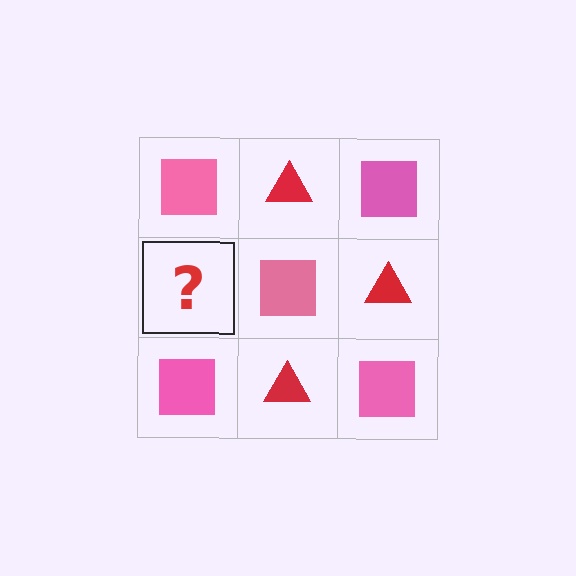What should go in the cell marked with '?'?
The missing cell should contain a red triangle.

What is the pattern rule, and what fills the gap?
The rule is that it alternates pink square and red triangle in a checkerboard pattern. The gap should be filled with a red triangle.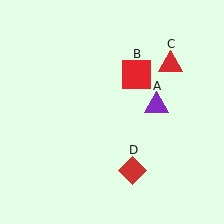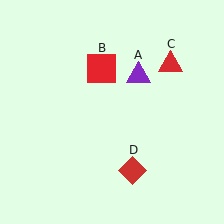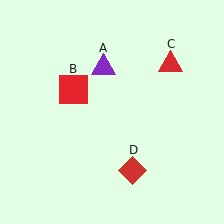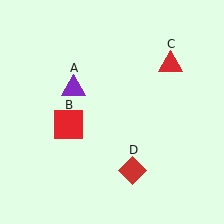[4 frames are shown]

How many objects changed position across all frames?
2 objects changed position: purple triangle (object A), red square (object B).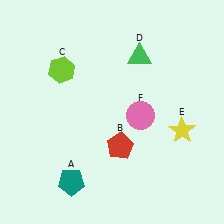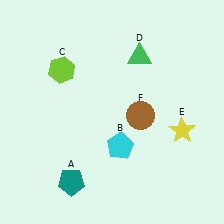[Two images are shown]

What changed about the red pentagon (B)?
In Image 1, B is red. In Image 2, it changed to cyan.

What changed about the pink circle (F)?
In Image 1, F is pink. In Image 2, it changed to brown.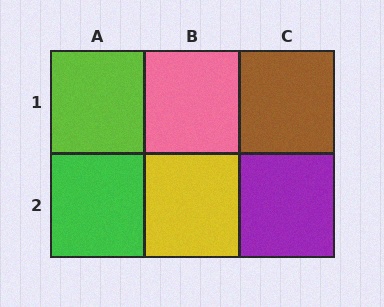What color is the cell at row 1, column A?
Lime.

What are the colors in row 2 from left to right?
Green, yellow, purple.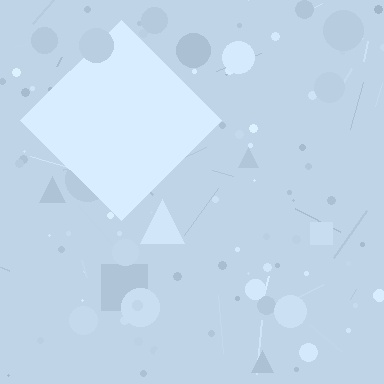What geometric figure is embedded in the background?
A diamond is embedded in the background.